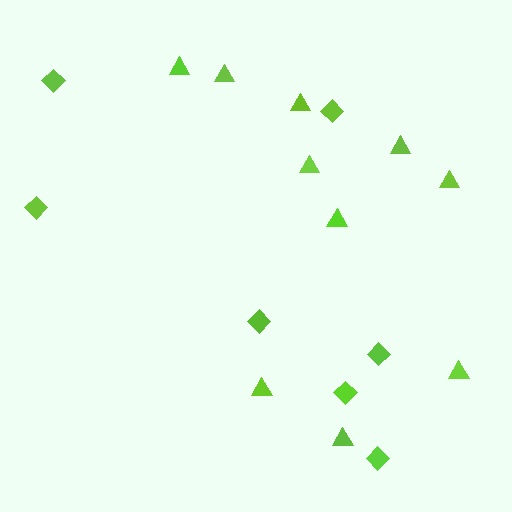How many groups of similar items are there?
There are 2 groups: one group of triangles (10) and one group of diamonds (7).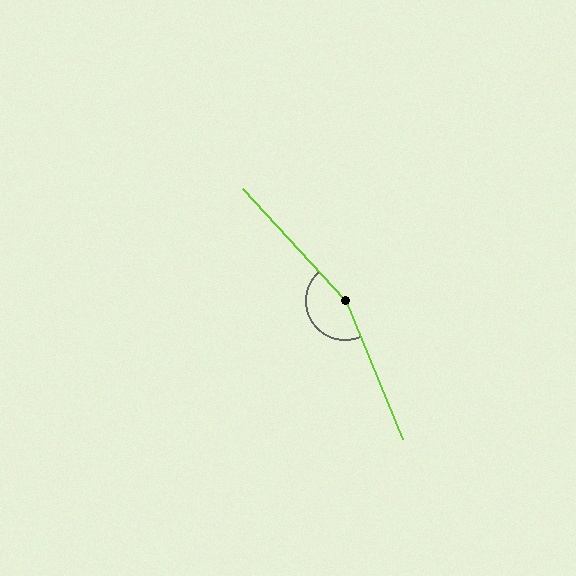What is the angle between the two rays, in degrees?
Approximately 160 degrees.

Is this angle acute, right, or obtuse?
It is obtuse.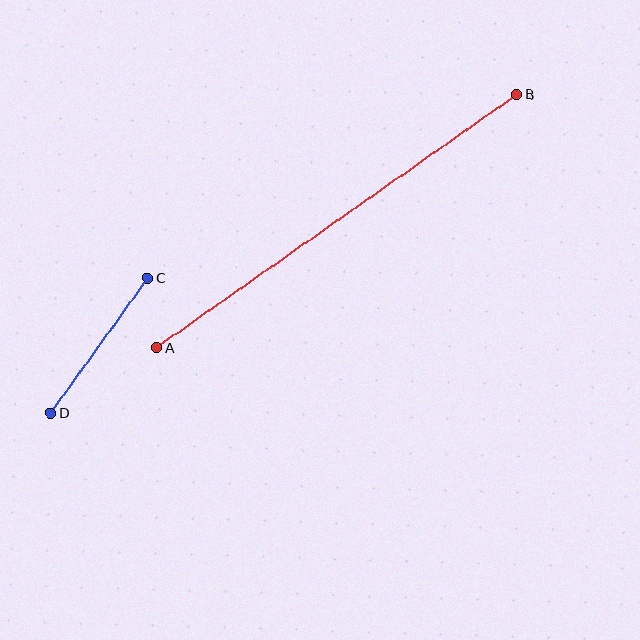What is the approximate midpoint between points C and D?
The midpoint is at approximately (99, 345) pixels.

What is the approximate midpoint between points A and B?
The midpoint is at approximately (337, 221) pixels.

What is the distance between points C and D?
The distance is approximately 167 pixels.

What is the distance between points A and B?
The distance is approximately 440 pixels.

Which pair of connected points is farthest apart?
Points A and B are farthest apart.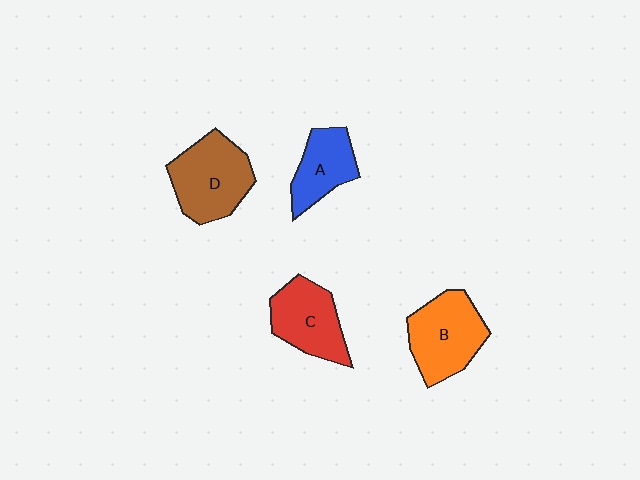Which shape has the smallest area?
Shape A (blue).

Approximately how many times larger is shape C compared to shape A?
Approximately 1.2 times.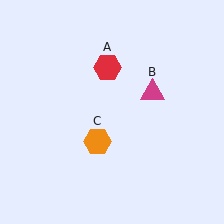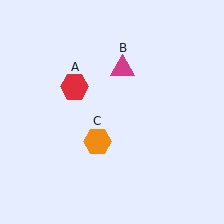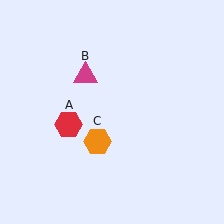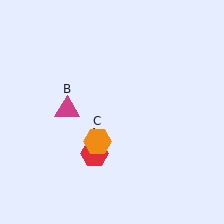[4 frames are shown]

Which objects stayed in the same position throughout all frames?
Orange hexagon (object C) remained stationary.